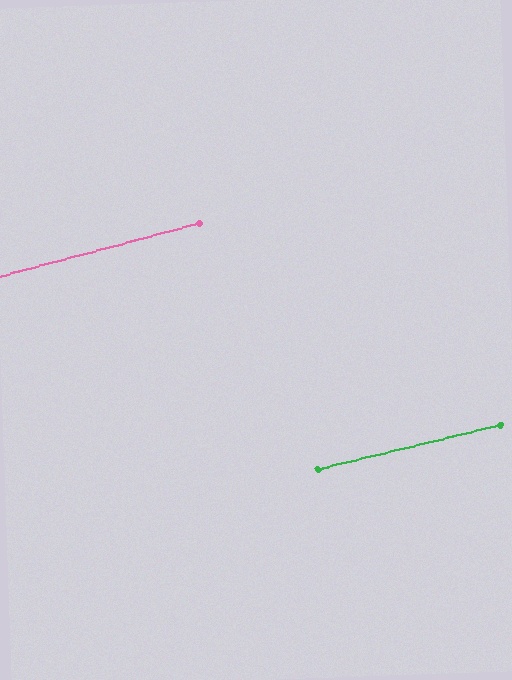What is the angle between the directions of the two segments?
Approximately 1 degree.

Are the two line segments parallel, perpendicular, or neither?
Parallel — their directions differ by only 1.5°.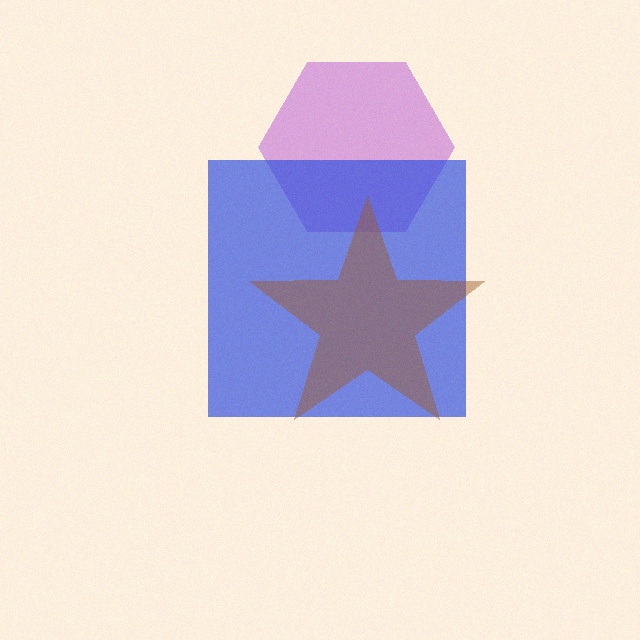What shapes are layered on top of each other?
The layered shapes are: a purple hexagon, a blue square, a brown star.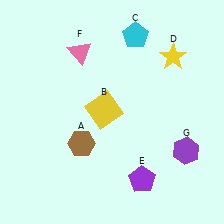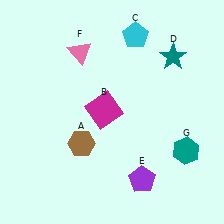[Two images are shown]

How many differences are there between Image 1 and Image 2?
There are 3 differences between the two images.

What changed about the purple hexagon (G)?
In Image 1, G is purple. In Image 2, it changed to teal.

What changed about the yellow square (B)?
In Image 1, B is yellow. In Image 2, it changed to magenta.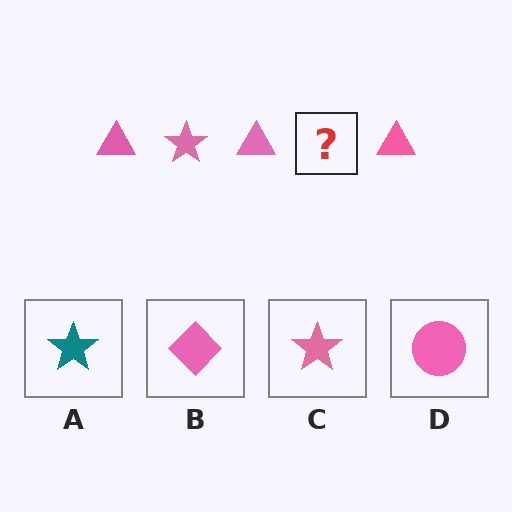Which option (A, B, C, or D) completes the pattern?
C.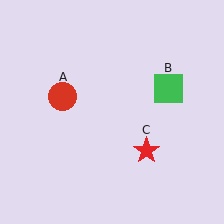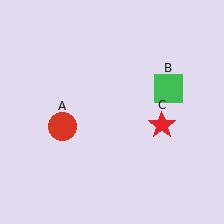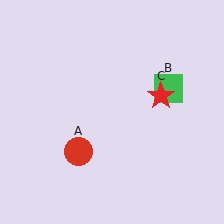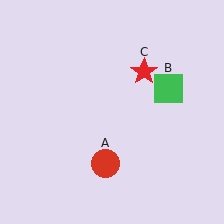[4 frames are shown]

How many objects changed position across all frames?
2 objects changed position: red circle (object A), red star (object C).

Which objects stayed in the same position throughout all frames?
Green square (object B) remained stationary.